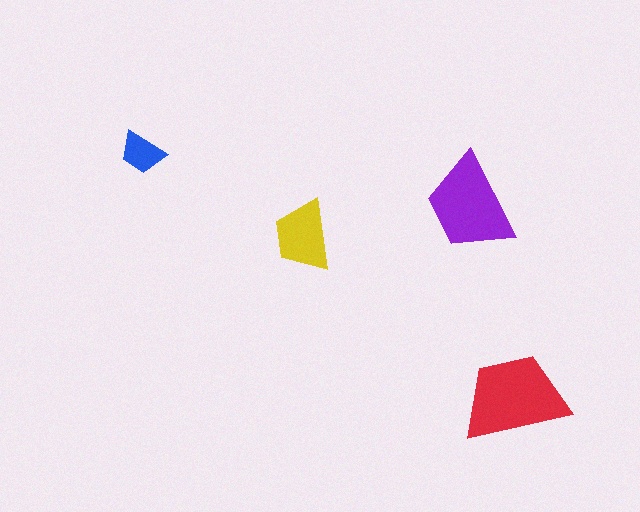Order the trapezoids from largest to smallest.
the red one, the purple one, the yellow one, the blue one.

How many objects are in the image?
There are 4 objects in the image.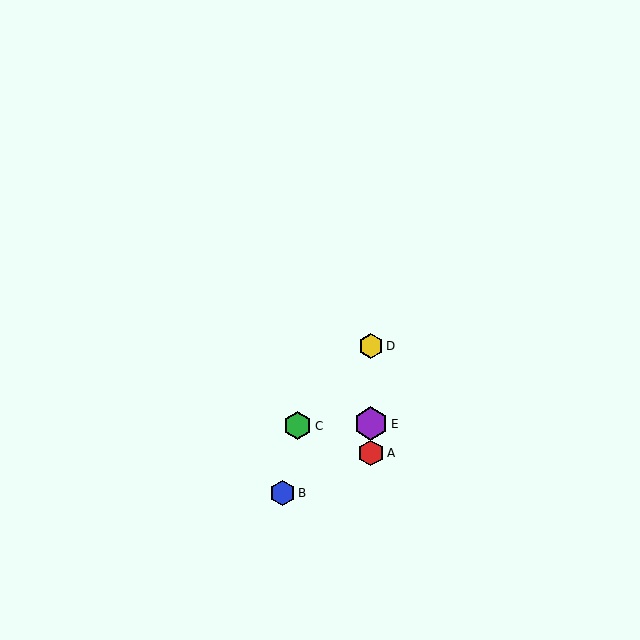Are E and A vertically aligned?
Yes, both are at x≈371.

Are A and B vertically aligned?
No, A is at x≈371 and B is at x≈282.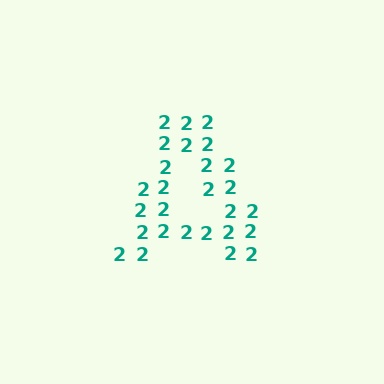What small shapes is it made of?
It is made of small digit 2's.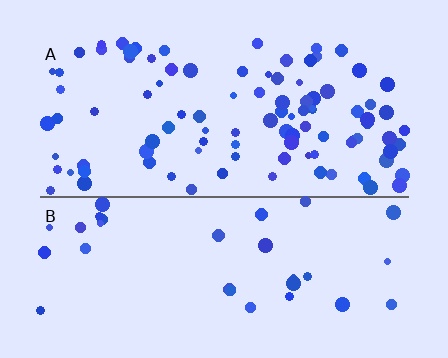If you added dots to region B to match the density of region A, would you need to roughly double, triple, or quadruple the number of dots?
Approximately triple.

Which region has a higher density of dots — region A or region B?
A (the top).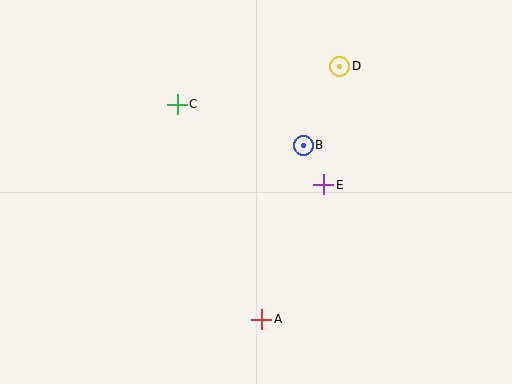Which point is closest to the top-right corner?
Point D is closest to the top-right corner.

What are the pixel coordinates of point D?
Point D is at (340, 66).